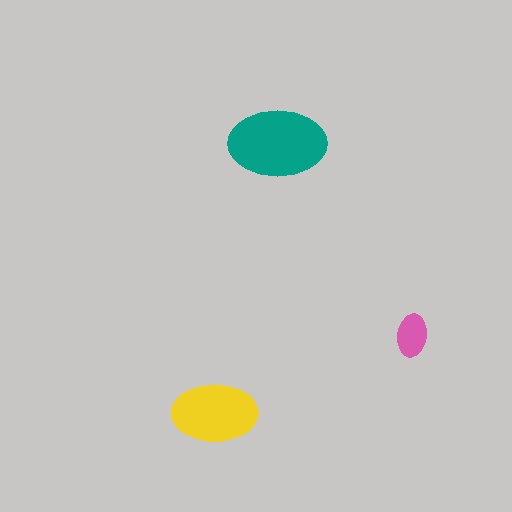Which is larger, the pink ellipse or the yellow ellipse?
The yellow one.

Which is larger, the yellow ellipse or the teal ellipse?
The teal one.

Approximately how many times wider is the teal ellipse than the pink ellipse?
About 2.5 times wider.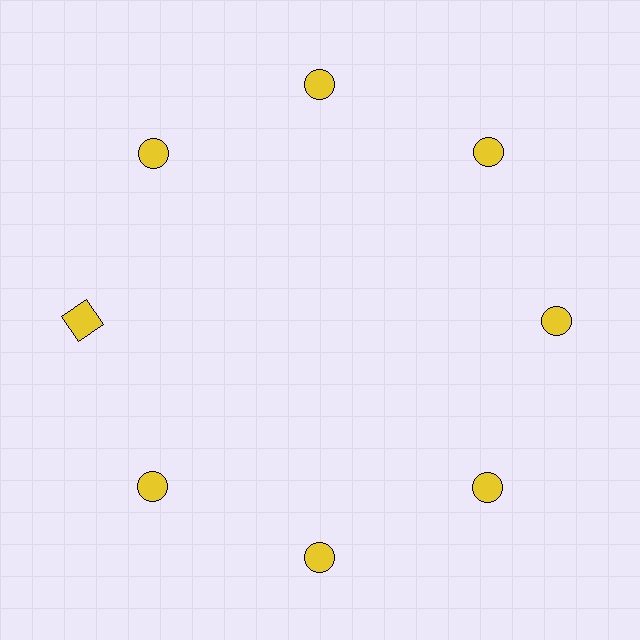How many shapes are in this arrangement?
There are 8 shapes arranged in a ring pattern.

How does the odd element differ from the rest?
It has a different shape: square instead of circle.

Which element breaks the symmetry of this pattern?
The yellow square at roughly the 9 o'clock position breaks the symmetry. All other shapes are yellow circles.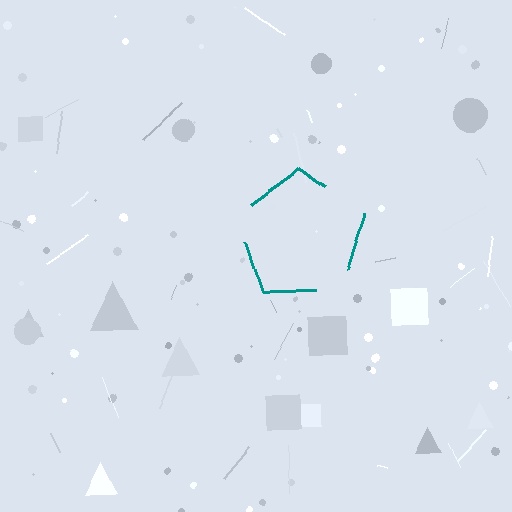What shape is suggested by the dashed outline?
The dashed outline suggests a pentagon.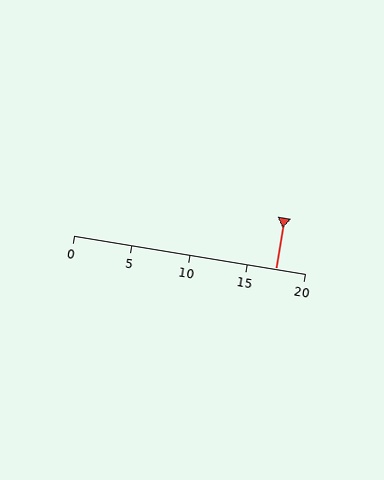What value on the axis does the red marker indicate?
The marker indicates approximately 17.5.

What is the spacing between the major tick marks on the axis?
The major ticks are spaced 5 apart.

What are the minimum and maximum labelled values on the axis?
The axis runs from 0 to 20.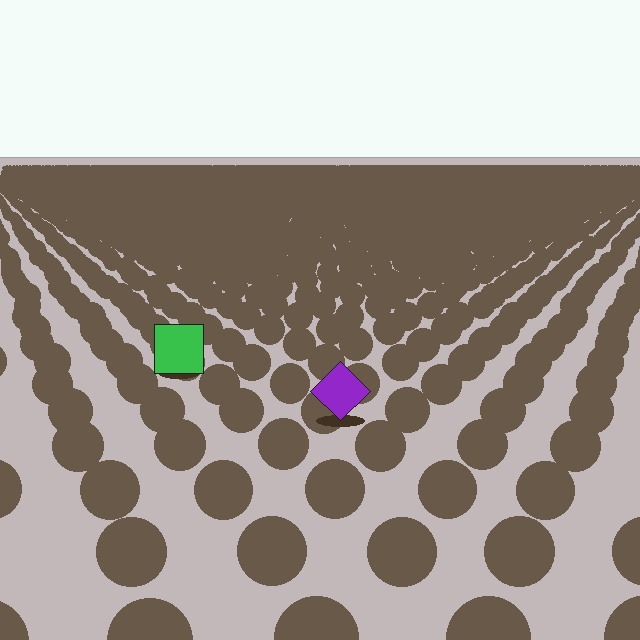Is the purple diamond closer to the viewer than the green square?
Yes. The purple diamond is closer — you can tell from the texture gradient: the ground texture is coarser near it.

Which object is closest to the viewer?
The purple diamond is closest. The texture marks near it are larger and more spread out.